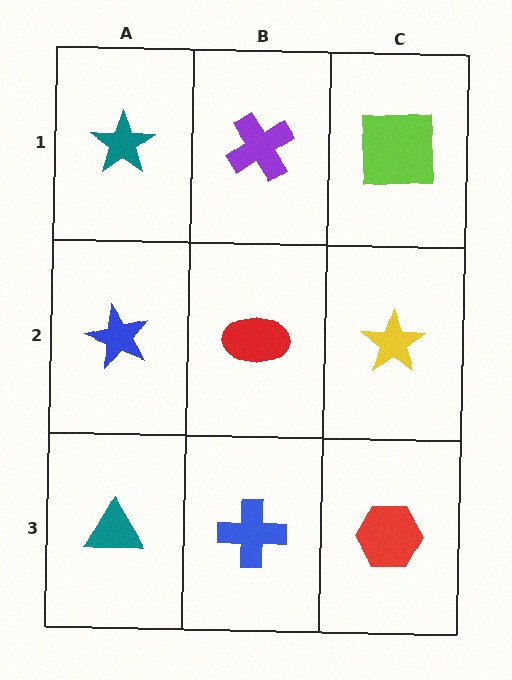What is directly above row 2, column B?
A purple cross.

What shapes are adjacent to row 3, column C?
A yellow star (row 2, column C), a blue cross (row 3, column B).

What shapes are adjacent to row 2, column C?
A lime square (row 1, column C), a red hexagon (row 3, column C), a red ellipse (row 2, column B).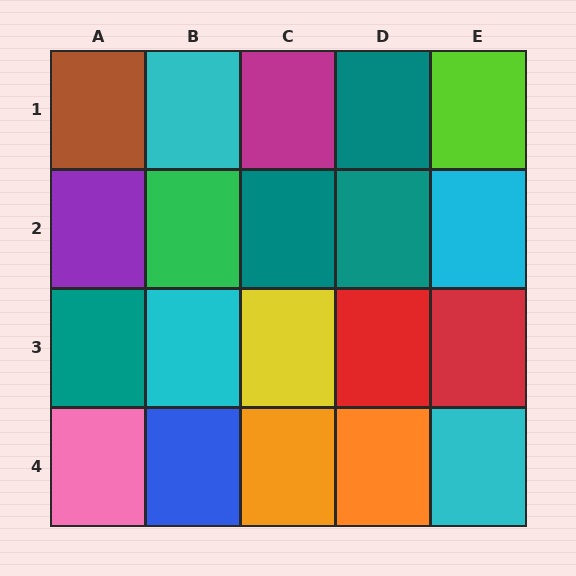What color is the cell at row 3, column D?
Red.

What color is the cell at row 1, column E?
Lime.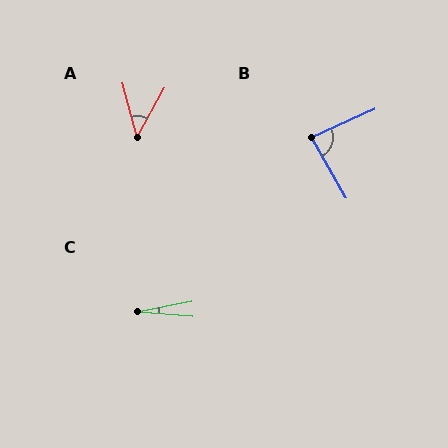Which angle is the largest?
B, at approximately 84 degrees.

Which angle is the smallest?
C, at approximately 16 degrees.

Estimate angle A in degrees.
Approximately 44 degrees.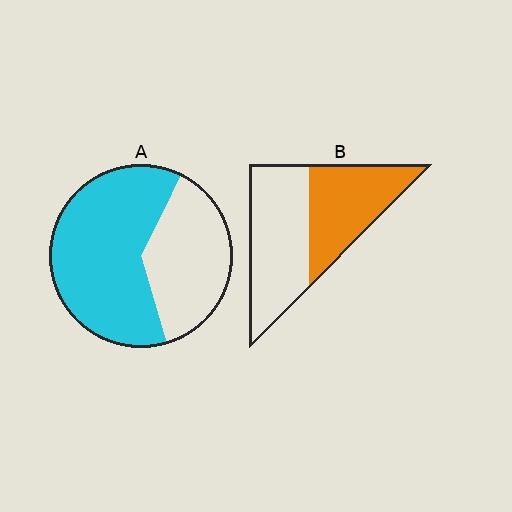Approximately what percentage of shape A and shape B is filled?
A is approximately 60% and B is approximately 45%.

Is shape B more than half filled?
No.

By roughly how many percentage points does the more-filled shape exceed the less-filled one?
By roughly 15 percentage points (A over B).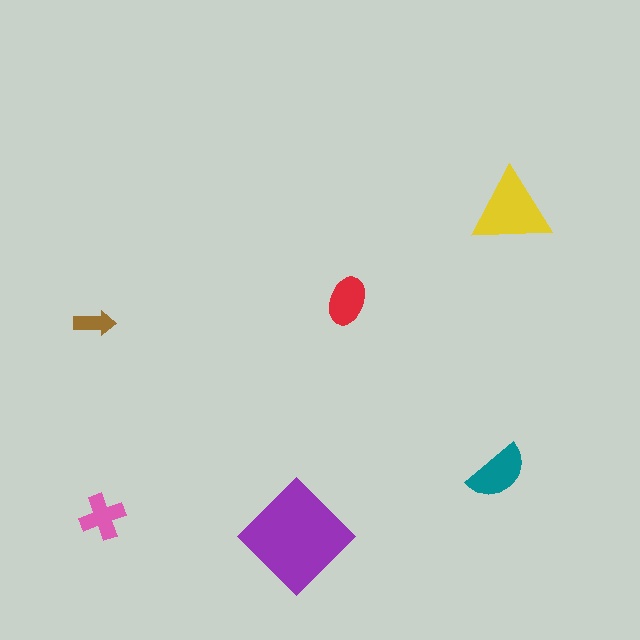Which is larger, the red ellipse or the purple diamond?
The purple diamond.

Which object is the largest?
The purple diamond.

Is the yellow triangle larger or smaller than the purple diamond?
Smaller.